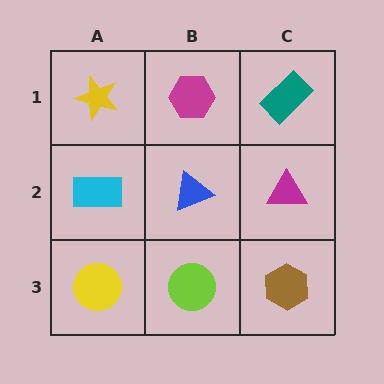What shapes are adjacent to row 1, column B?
A blue triangle (row 2, column B), a yellow star (row 1, column A), a teal rectangle (row 1, column C).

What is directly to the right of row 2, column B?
A magenta triangle.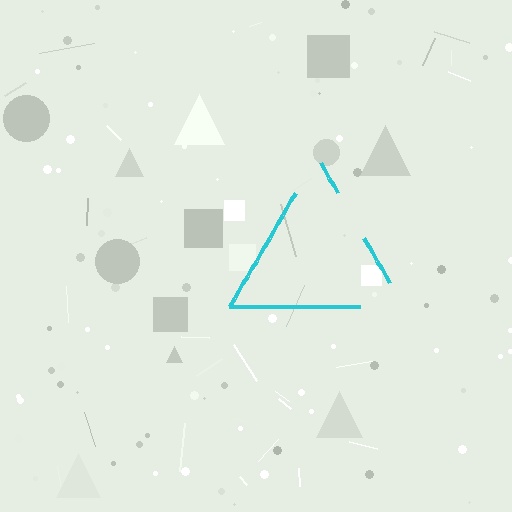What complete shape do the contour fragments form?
The contour fragments form a triangle.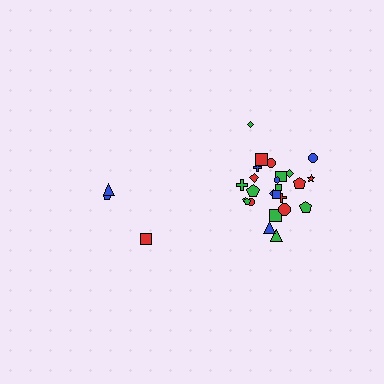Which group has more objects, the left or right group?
The right group.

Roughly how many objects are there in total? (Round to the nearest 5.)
Roughly 30 objects in total.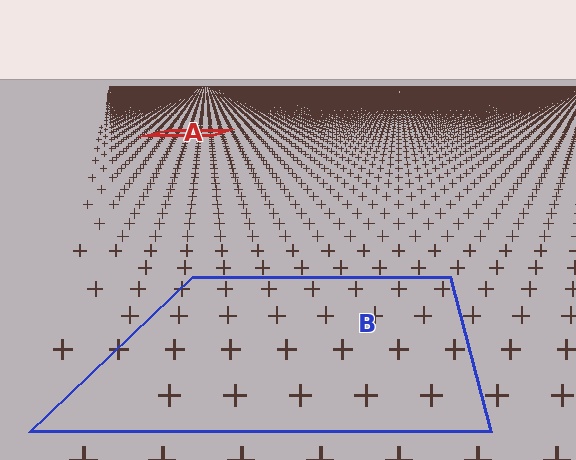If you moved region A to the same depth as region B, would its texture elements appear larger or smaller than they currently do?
They would appear larger. At a closer depth, the same texture elements are projected at a bigger on-screen size.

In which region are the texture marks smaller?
The texture marks are smaller in region A, because it is farther away.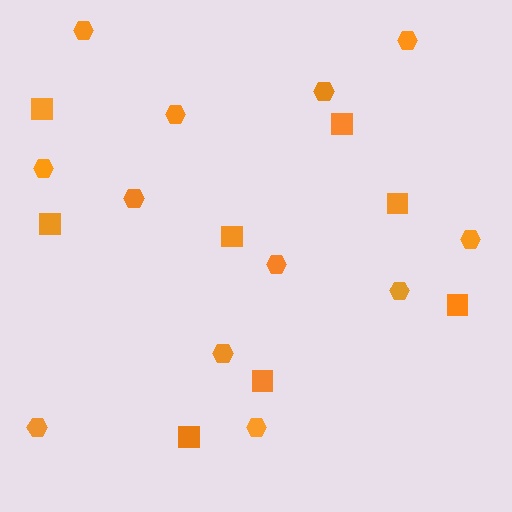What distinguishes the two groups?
There are 2 groups: one group of squares (8) and one group of hexagons (12).